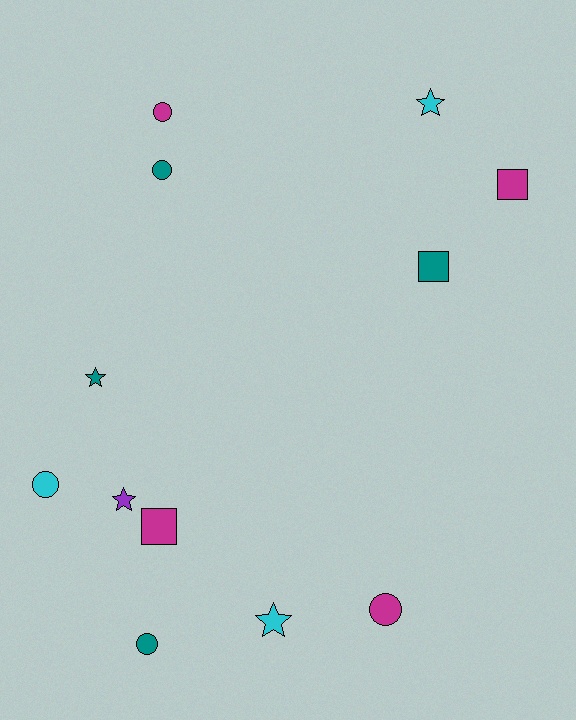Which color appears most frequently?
Teal, with 4 objects.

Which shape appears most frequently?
Circle, with 5 objects.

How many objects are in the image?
There are 12 objects.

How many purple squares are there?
There are no purple squares.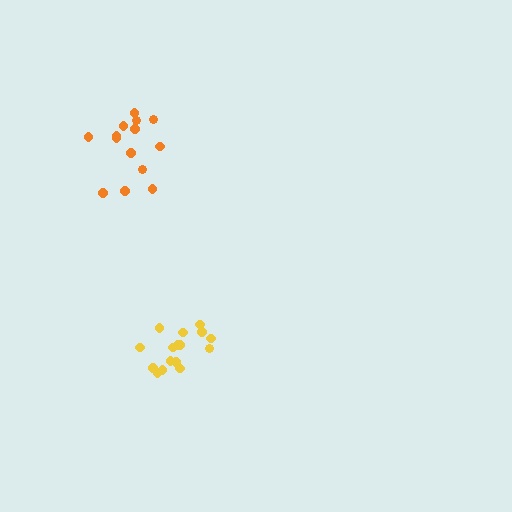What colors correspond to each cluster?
The clusters are colored: orange, yellow.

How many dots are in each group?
Group 1: 14 dots, Group 2: 16 dots (30 total).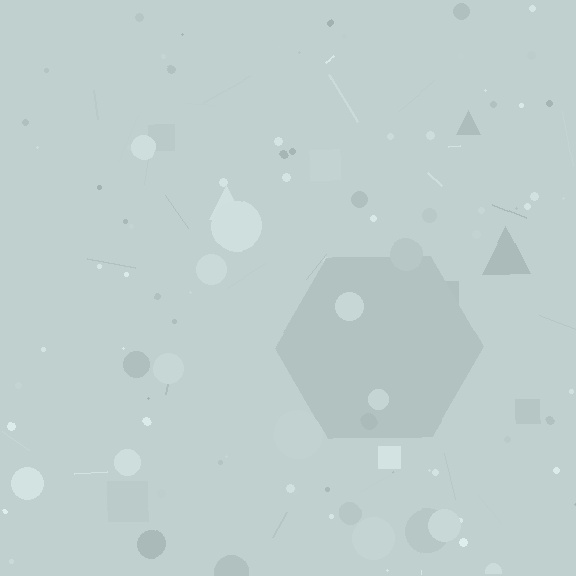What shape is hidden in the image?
A hexagon is hidden in the image.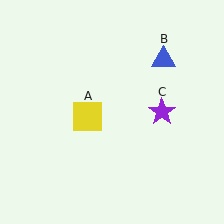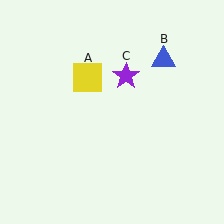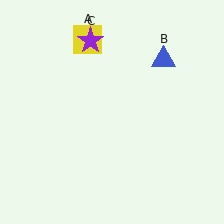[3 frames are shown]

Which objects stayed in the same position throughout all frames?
Blue triangle (object B) remained stationary.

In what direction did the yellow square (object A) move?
The yellow square (object A) moved up.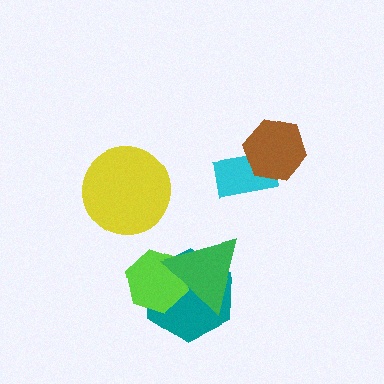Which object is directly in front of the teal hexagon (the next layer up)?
The lime hexagon is directly in front of the teal hexagon.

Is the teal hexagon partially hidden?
Yes, it is partially covered by another shape.